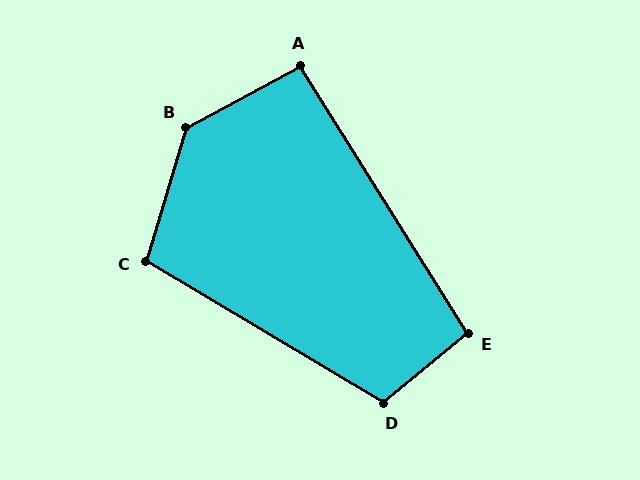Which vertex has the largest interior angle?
B, at approximately 135 degrees.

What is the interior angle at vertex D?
Approximately 110 degrees (obtuse).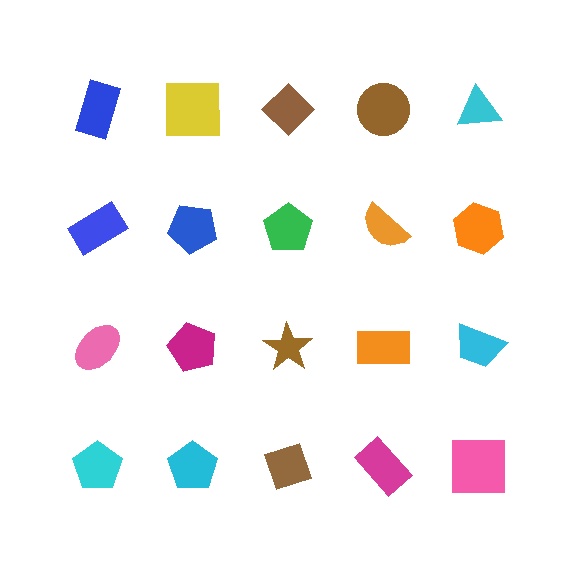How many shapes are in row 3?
5 shapes.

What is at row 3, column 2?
A magenta pentagon.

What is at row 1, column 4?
A brown circle.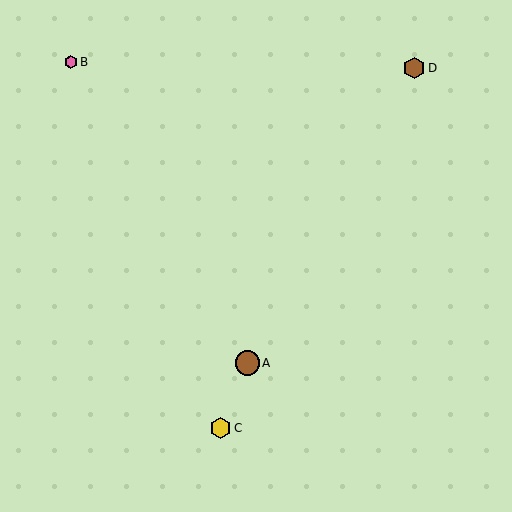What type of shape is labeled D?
Shape D is a brown hexagon.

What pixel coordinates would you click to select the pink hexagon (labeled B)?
Click at (71, 62) to select the pink hexagon B.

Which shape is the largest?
The brown circle (labeled A) is the largest.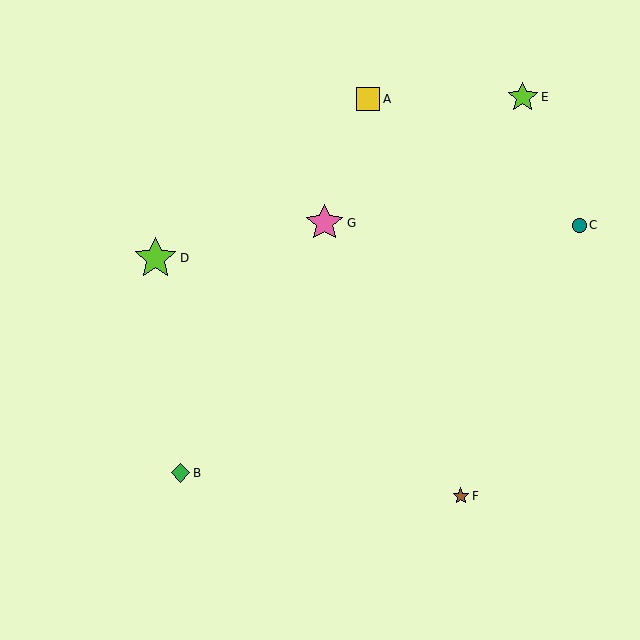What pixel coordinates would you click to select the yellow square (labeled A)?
Click at (368, 99) to select the yellow square A.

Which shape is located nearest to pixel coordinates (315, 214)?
The pink star (labeled G) at (325, 223) is nearest to that location.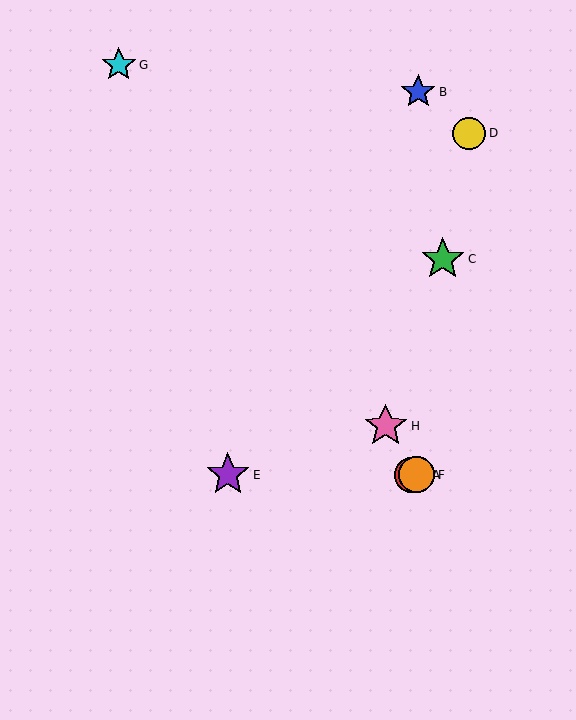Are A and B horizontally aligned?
No, A is at y≈475 and B is at y≈92.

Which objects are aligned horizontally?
Objects A, E, F are aligned horizontally.